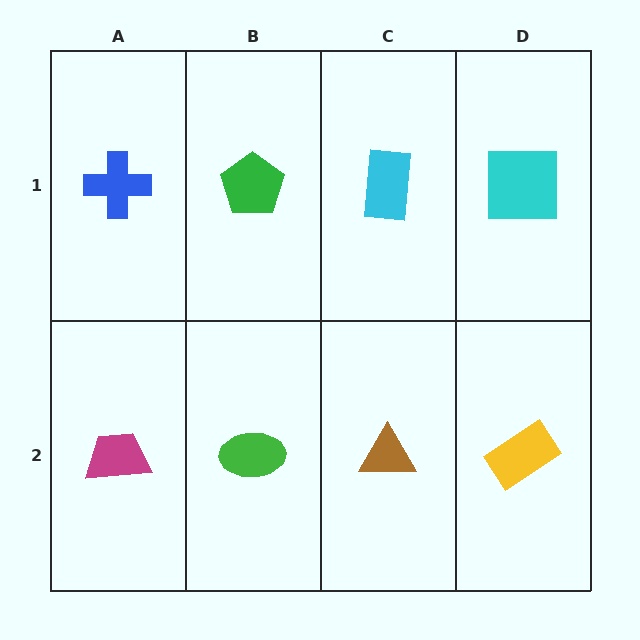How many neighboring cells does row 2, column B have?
3.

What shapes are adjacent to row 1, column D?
A yellow rectangle (row 2, column D), a cyan rectangle (row 1, column C).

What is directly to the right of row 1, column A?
A green pentagon.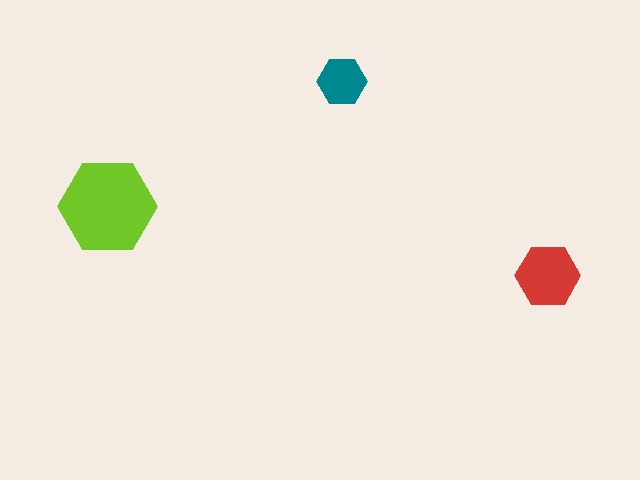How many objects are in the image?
There are 3 objects in the image.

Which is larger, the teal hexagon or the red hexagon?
The red one.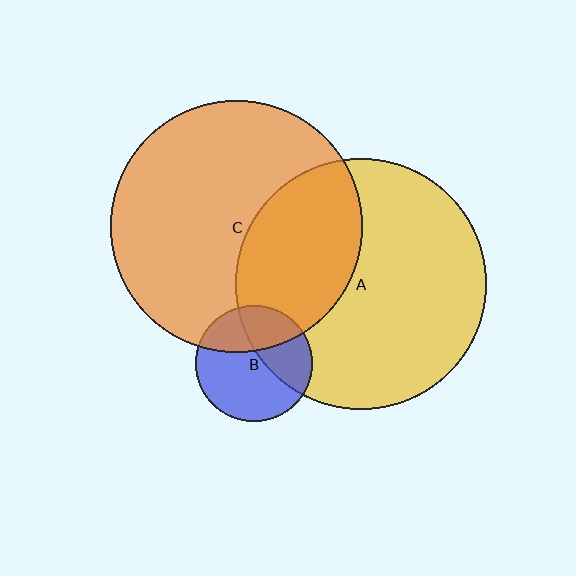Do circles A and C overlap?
Yes.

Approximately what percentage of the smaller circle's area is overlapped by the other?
Approximately 35%.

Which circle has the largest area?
Circle C (orange).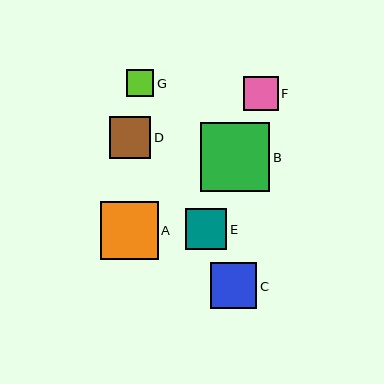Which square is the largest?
Square B is the largest with a size of approximately 69 pixels.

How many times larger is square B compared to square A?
Square B is approximately 1.2 times the size of square A.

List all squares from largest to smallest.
From largest to smallest: B, A, C, D, E, F, G.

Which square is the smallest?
Square G is the smallest with a size of approximately 27 pixels.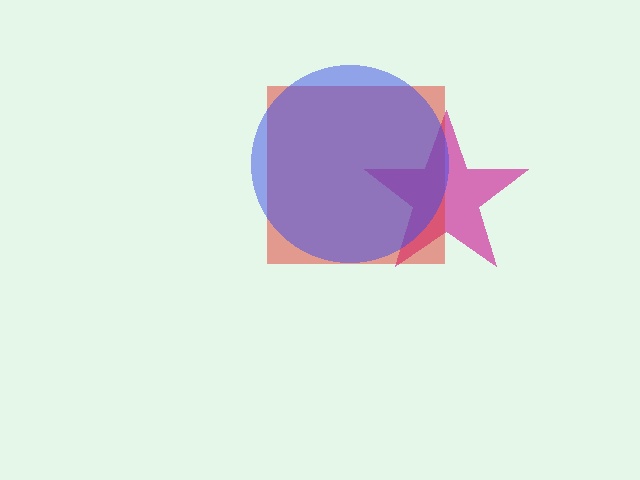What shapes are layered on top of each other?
The layered shapes are: a magenta star, a red square, a blue circle.